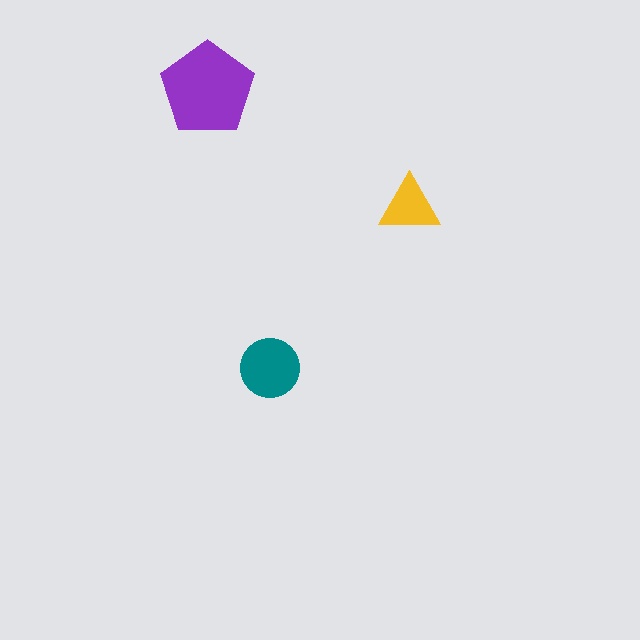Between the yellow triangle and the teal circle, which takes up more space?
The teal circle.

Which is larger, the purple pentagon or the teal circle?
The purple pentagon.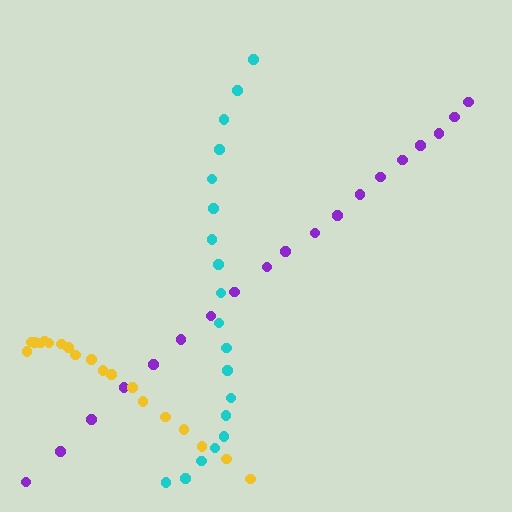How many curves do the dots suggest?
There are 3 distinct paths.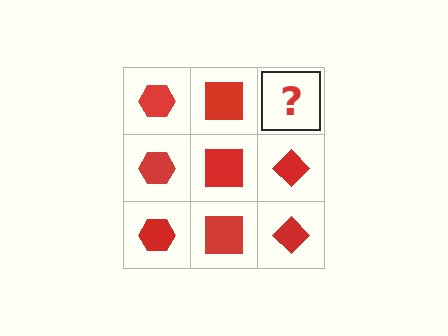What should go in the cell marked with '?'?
The missing cell should contain a red diamond.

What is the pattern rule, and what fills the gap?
The rule is that each column has a consistent shape. The gap should be filled with a red diamond.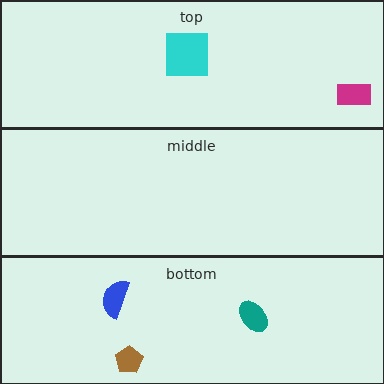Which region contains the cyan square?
The top region.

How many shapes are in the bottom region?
3.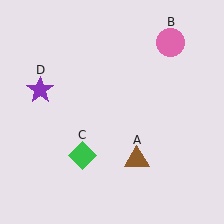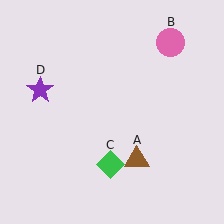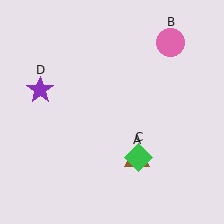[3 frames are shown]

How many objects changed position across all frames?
1 object changed position: green diamond (object C).